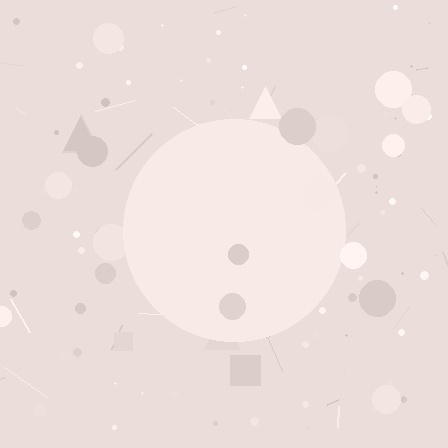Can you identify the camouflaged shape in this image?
The camouflaged shape is a circle.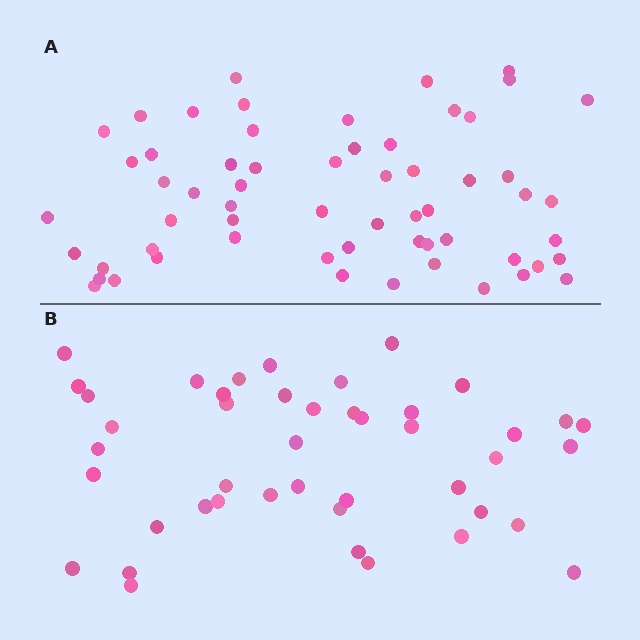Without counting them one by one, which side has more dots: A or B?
Region A (the top region) has more dots.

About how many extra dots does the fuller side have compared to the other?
Region A has approximately 15 more dots than region B.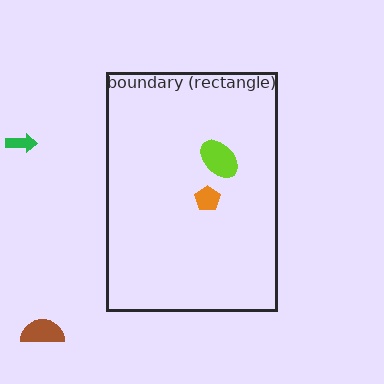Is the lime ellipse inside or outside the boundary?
Inside.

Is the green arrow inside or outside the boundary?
Outside.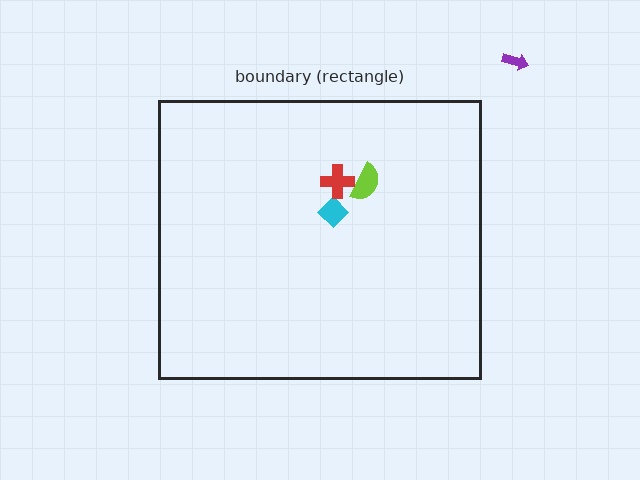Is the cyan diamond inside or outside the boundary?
Inside.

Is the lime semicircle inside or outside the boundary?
Inside.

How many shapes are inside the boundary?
3 inside, 1 outside.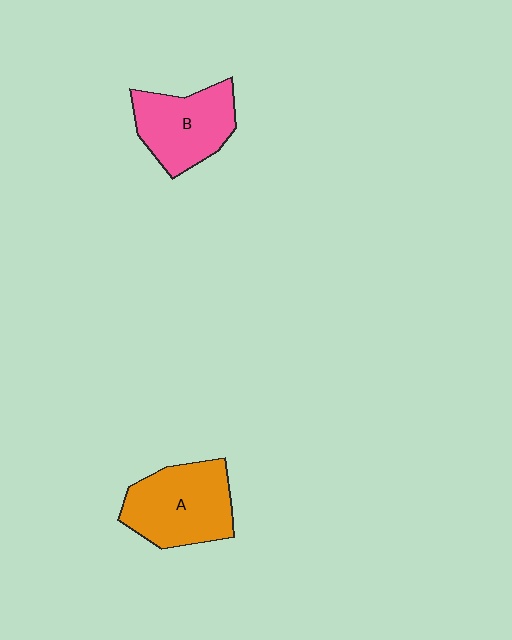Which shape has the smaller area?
Shape B (pink).